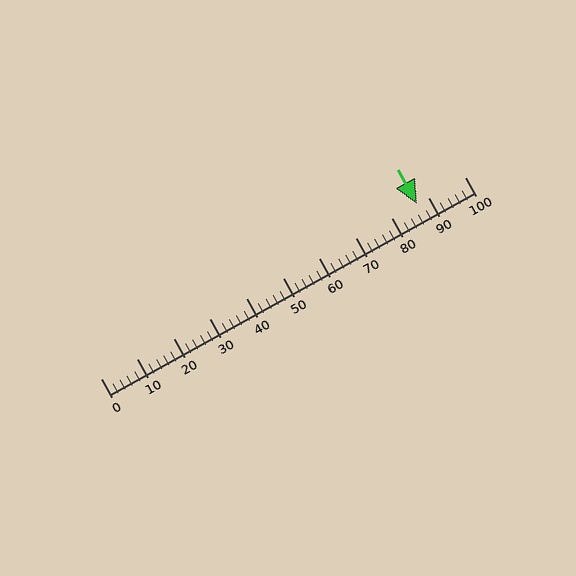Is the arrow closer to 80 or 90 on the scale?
The arrow is closer to 90.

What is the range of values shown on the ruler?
The ruler shows values from 0 to 100.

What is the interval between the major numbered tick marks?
The major tick marks are spaced 10 units apart.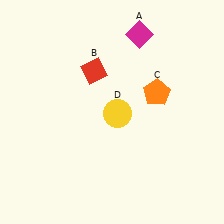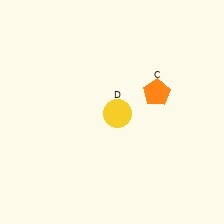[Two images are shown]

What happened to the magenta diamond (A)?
The magenta diamond (A) was removed in Image 2. It was in the top-right area of Image 1.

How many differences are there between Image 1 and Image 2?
There are 2 differences between the two images.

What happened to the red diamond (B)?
The red diamond (B) was removed in Image 2. It was in the top-left area of Image 1.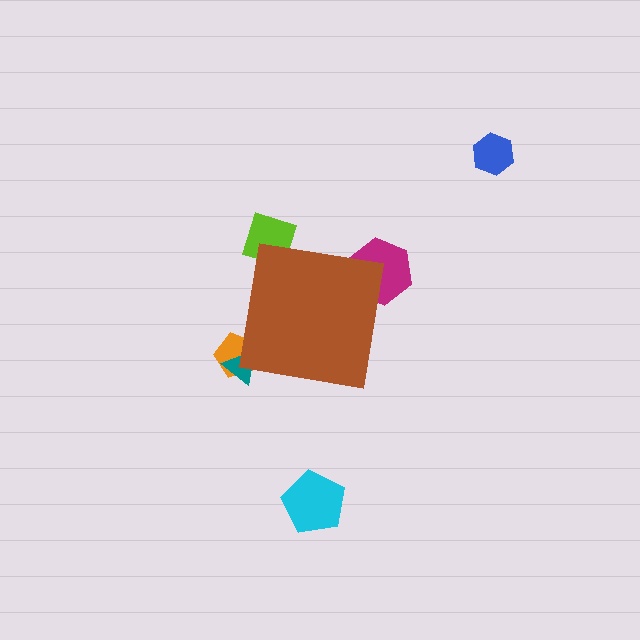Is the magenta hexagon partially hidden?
Yes, the magenta hexagon is partially hidden behind the brown square.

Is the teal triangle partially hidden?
Yes, the teal triangle is partially hidden behind the brown square.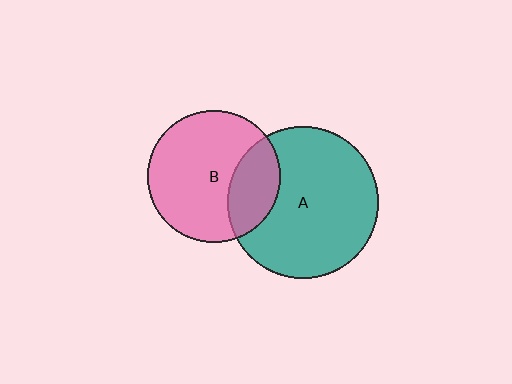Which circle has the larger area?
Circle A (teal).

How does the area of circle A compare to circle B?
Approximately 1.3 times.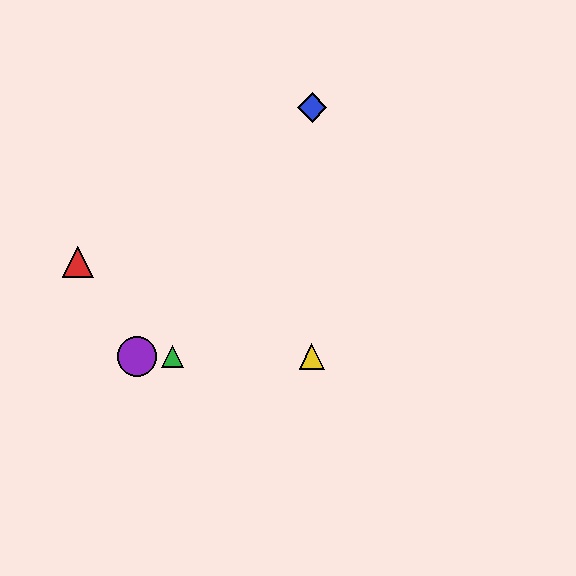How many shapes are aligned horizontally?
3 shapes (the green triangle, the yellow triangle, the purple circle) are aligned horizontally.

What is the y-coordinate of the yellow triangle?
The yellow triangle is at y≈356.